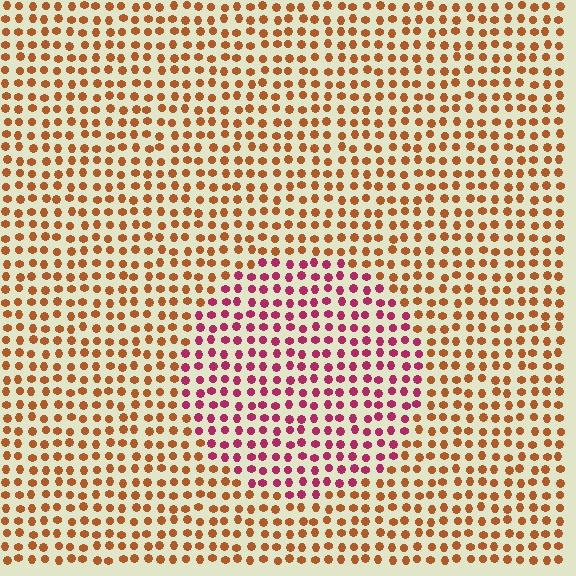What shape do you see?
I see a circle.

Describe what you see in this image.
The image is filled with small brown elements in a uniform arrangement. A circle-shaped region is visible where the elements are tinted to a slightly different hue, forming a subtle color boundary.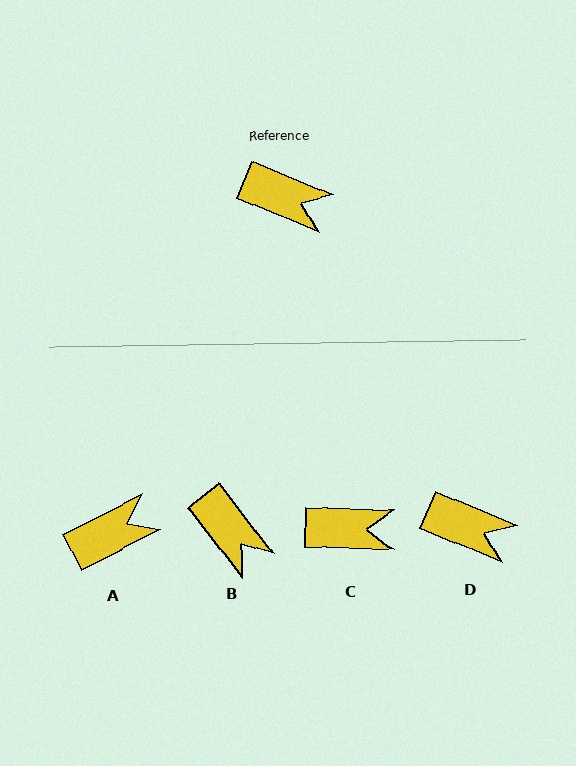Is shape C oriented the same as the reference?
No, it is off by about 21 degrees.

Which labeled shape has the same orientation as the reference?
D.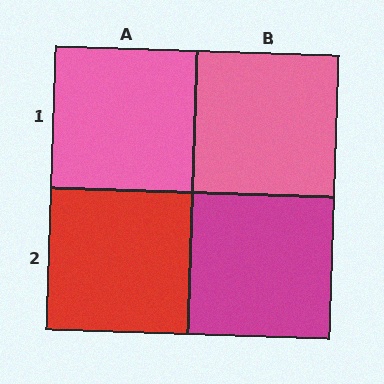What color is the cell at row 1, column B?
Pink.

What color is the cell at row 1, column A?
Pink.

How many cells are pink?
2 cells are pink.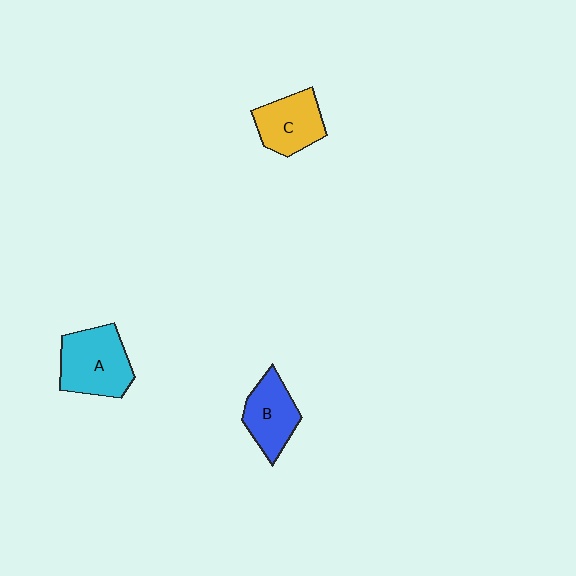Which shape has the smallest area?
Shape B (blue).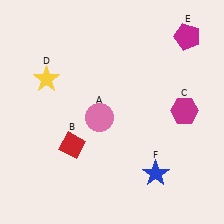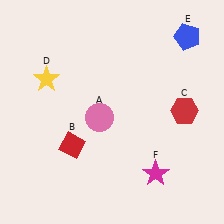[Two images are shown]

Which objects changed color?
C changed from magenta to red. E changed from magenta to blue. F changed from blue to magenta.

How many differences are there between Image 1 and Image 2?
There are 3 differences between the two images.